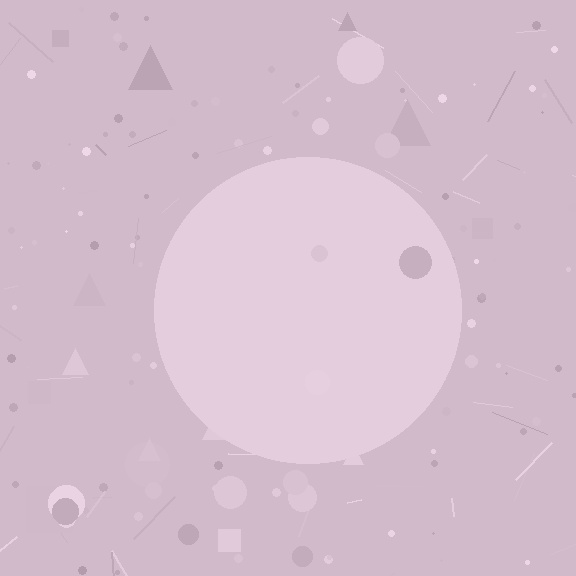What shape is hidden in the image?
A circle is hidden in the image.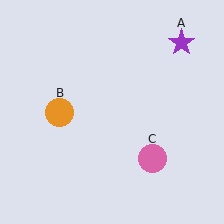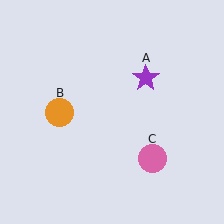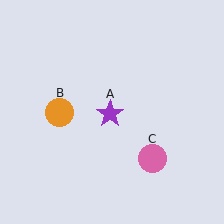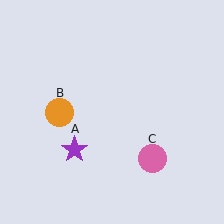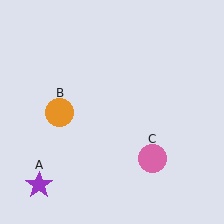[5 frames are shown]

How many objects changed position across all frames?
1 object changed position: purple star (object A).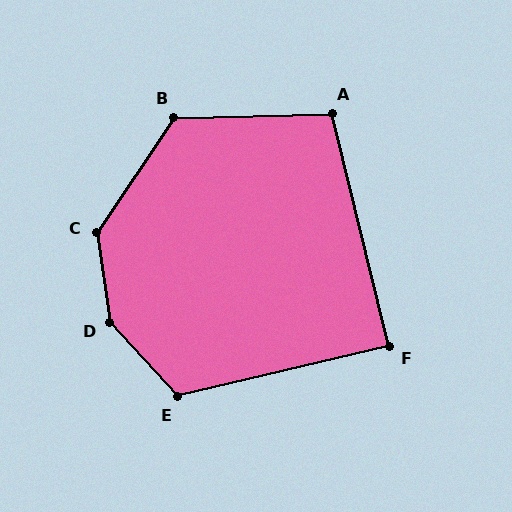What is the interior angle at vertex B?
Approximately 125 degrees (obtuse).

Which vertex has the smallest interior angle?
F, at approximately 90 degrees.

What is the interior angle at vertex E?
Approximately 119 degrees (obtuse).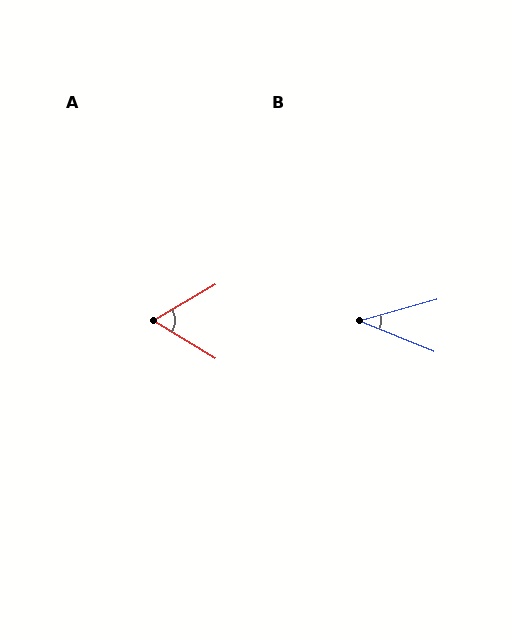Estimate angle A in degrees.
Approximately 62 degrees.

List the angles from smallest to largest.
B (38°), A (62°).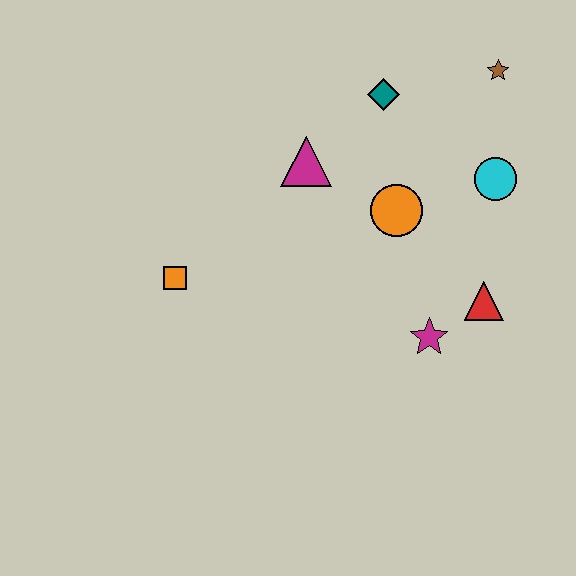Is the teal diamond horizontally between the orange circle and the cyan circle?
No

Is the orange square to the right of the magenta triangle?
No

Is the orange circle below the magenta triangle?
Yes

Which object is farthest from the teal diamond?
The orange square is farthest from the teal diamond.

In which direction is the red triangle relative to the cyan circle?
The red triangle is below the cyan circle.